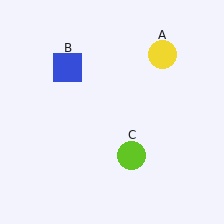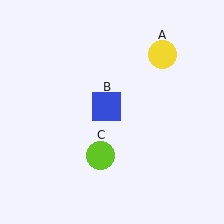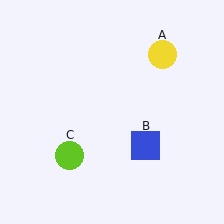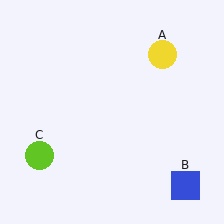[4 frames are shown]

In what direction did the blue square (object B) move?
The blue square (object B) moved down and to the right.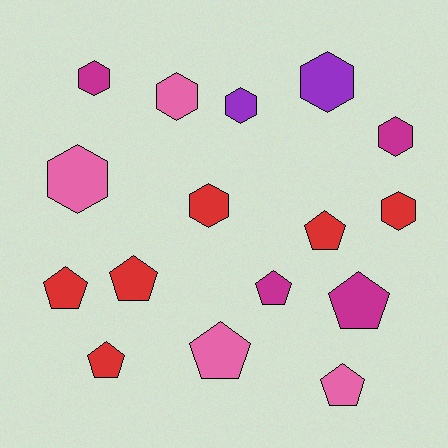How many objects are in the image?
There are 16 objects.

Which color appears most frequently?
Red, with 6 objects.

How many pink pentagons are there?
There are 2 pink pentagons.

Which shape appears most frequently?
Hexagon, with 8 objects.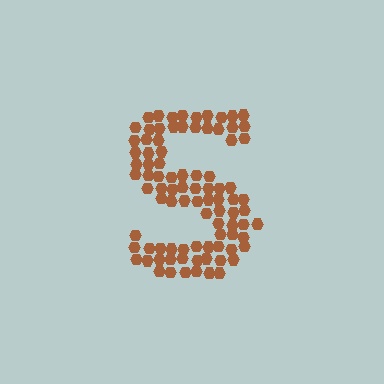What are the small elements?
The small elements are hexagons.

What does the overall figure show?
The overall figure shows the letter S.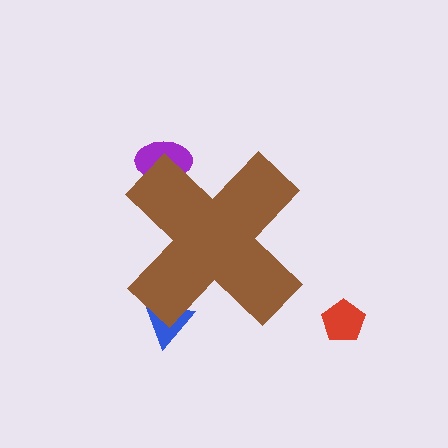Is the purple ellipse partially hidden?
Yes, the purple ellipse is partially hidden behind the brown cross.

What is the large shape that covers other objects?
A brown cross.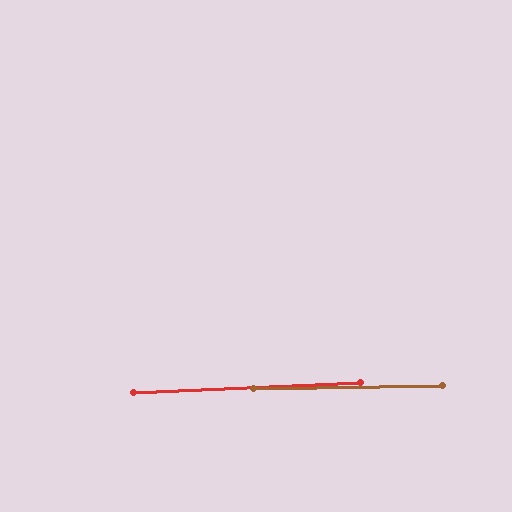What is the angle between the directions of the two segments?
Approximately 1 degree.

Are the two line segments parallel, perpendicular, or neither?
Parallel — their directions differ by only 1.4°.